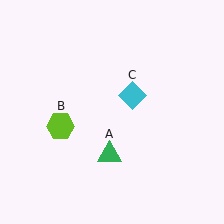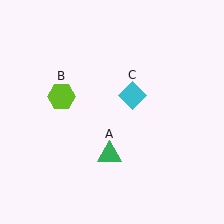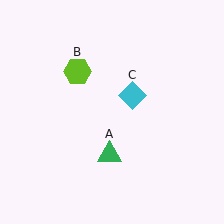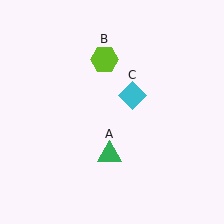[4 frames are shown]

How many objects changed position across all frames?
1 object changed position: lime hexagon (object B).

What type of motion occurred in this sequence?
The lime hexagon (object B) rotated clockwise around the center of the scene.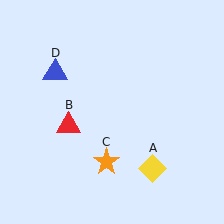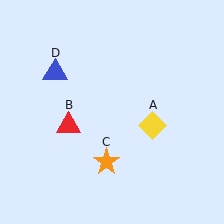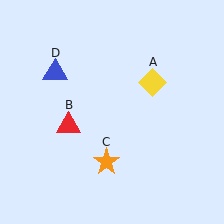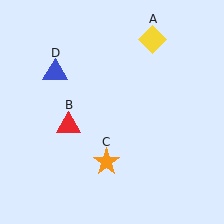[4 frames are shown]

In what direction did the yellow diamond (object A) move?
The yellow diamond (object A) moved up.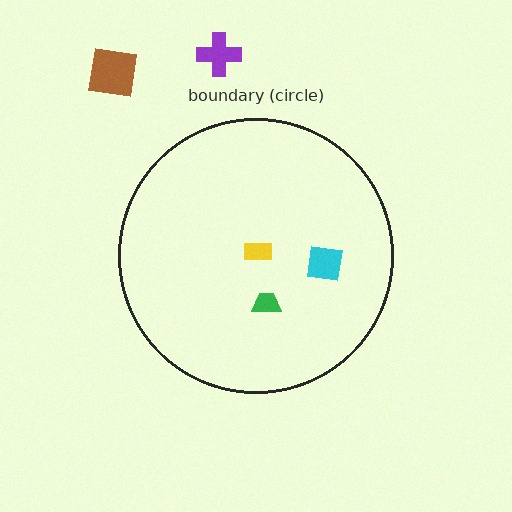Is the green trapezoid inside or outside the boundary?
Inside.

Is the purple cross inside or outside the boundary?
Outside.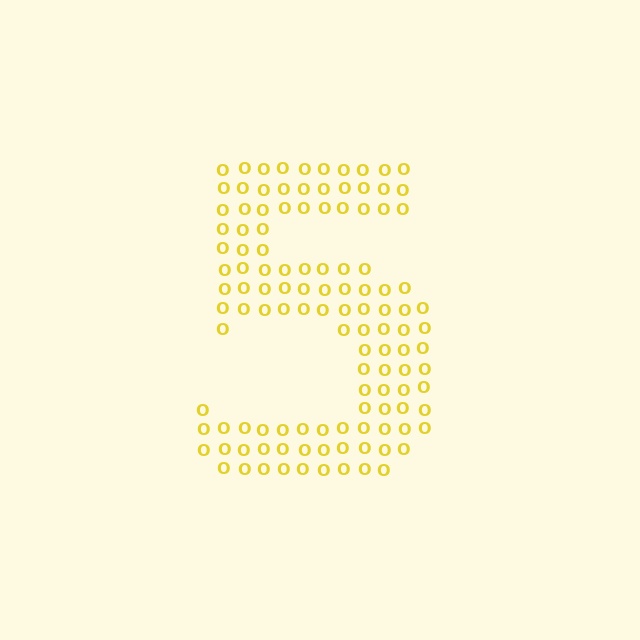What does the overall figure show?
The overall figure shows the digit 5.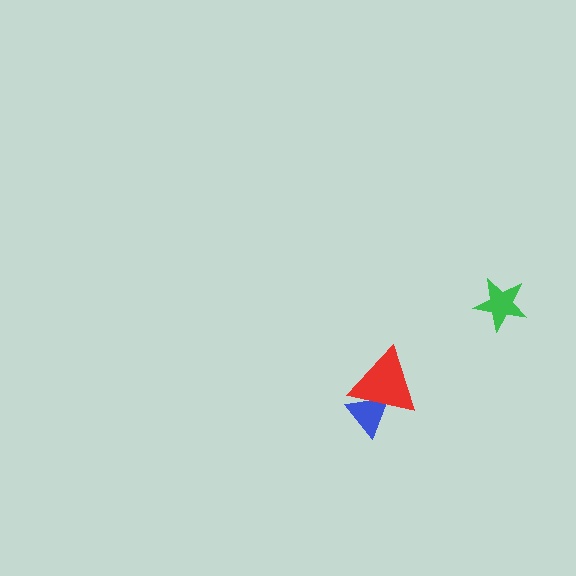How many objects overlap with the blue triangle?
1 object overlaps with the blue triangle.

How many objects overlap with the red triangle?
1 object overlaps with the red triangle.